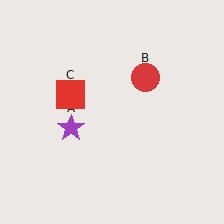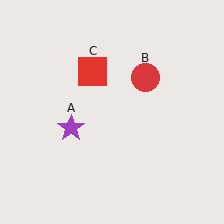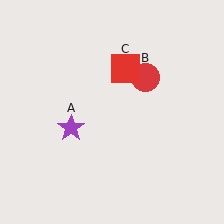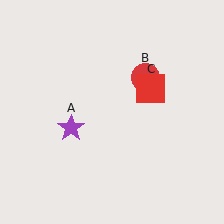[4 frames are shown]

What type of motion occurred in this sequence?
The red square (object C) rotated clockwise around the center of the scene.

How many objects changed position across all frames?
1 object changed position: red square (object C).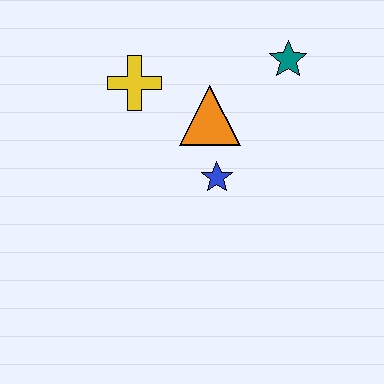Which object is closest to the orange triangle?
The blue star is closest to the orange triangle.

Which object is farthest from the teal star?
The yellow cross is farthest from the teal star.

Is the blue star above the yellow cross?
No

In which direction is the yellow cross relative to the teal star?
The yellow cross is to the left of the teal star.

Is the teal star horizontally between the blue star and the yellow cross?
No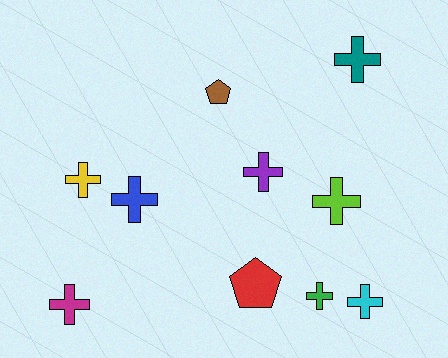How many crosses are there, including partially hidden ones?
There are 8 crosses.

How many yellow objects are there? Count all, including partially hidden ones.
There is 1 yellow object.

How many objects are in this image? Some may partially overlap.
There are 10 objects.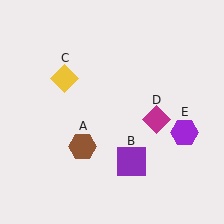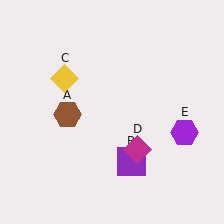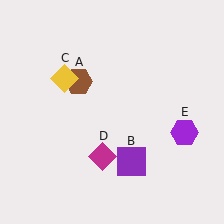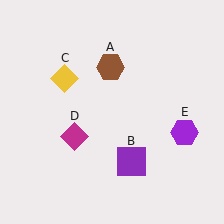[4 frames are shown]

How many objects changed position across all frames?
2 objects changed position: brown hexagon (object A), magenta diamond (object D).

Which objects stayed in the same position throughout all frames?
Purple square (object B) and yellow diamond (object C) and purple hexagon (object E) remained stationary.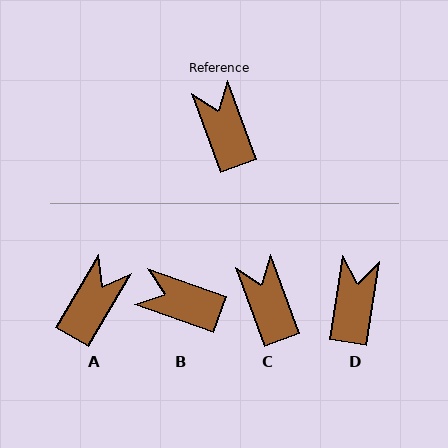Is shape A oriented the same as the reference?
No, it is off by about 51 degrees.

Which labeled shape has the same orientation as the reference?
C.